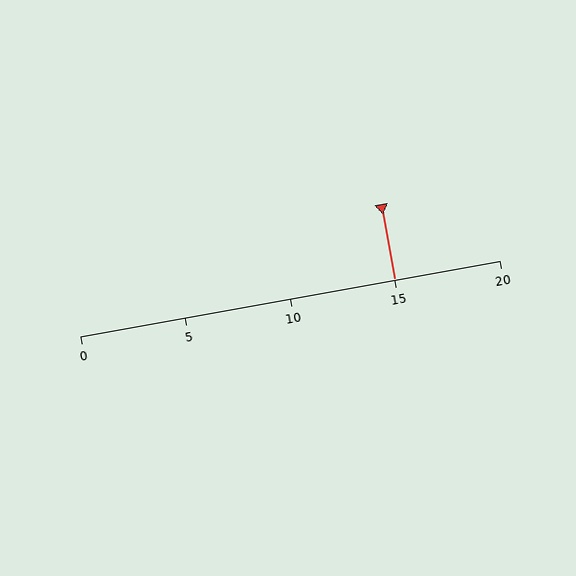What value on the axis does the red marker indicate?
The marker indicates approximately 15.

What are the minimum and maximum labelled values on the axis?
The axis runs from 0 to 20.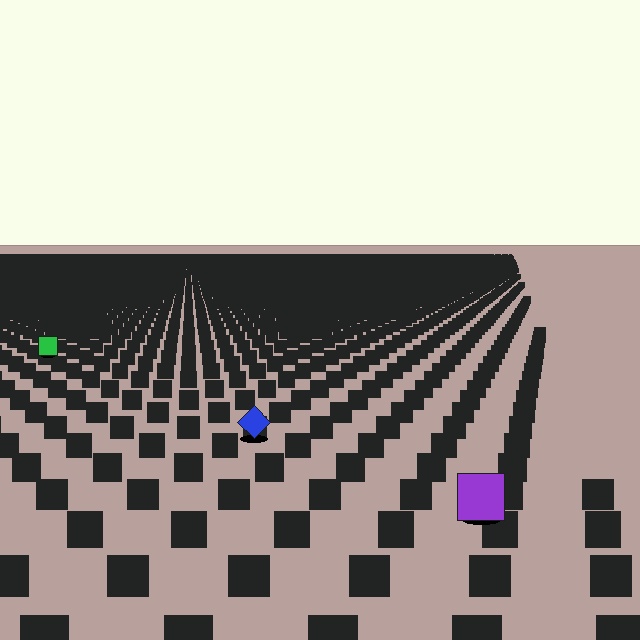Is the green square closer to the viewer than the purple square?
No. The purple square is closer — you can tell from the texture gradient: the ground texture is coarser near it.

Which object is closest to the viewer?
The purple square is closest. The texture marks near it are larger and more spread out.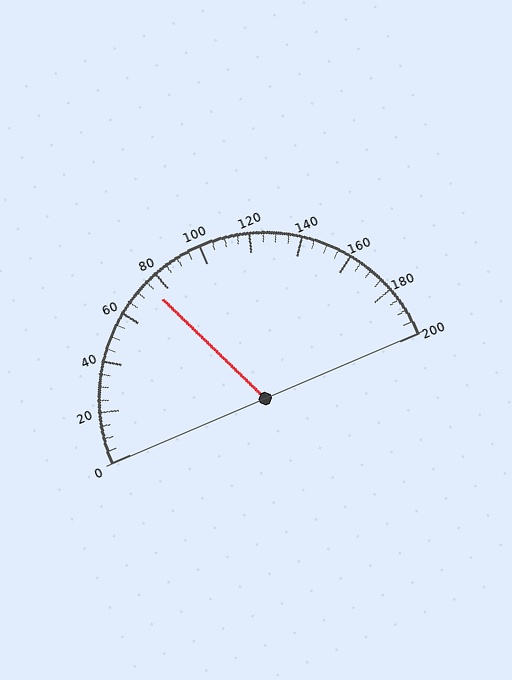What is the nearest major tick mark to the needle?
The nearest major tick mark is 80.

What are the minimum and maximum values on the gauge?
The gauge ranges from 0 to 200.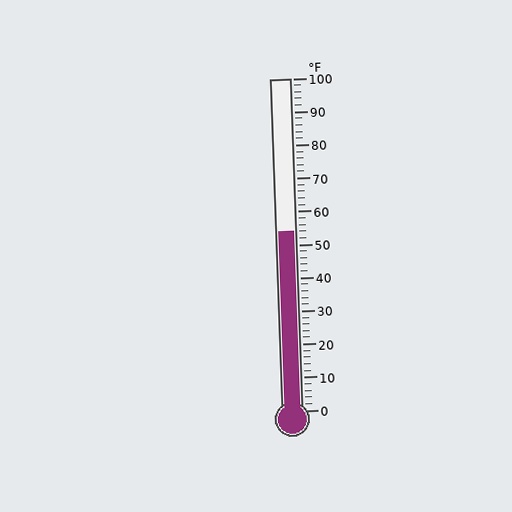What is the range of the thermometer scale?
The thermometer scale ranges from 0°F to 100°F.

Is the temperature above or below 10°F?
The temperature is above 10°F.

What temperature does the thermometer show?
The thermometer shows approximately 54°F.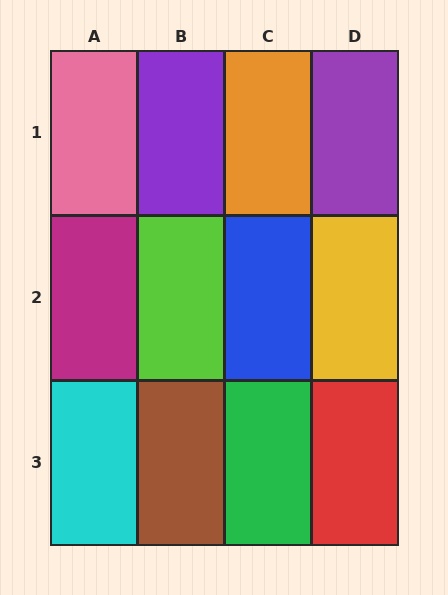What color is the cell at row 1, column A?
Pink.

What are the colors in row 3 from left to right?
Cyan, brown, green, red.